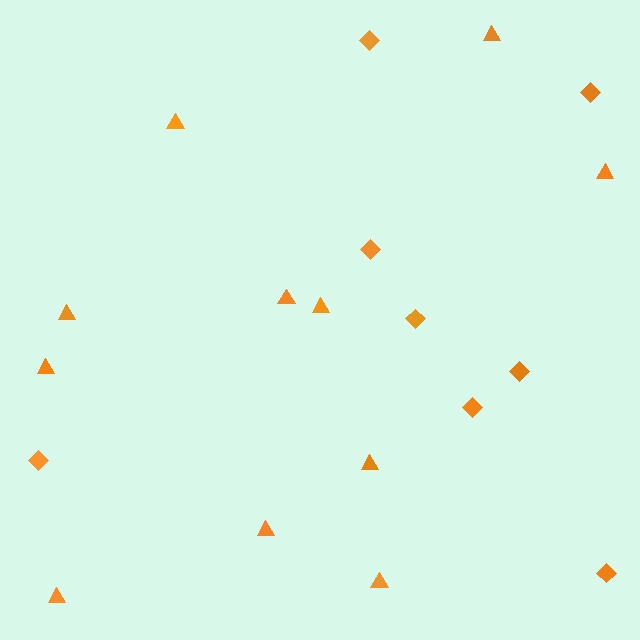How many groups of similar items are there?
There are 2 groups: one group of triangles (11) and one group of diamonds (8).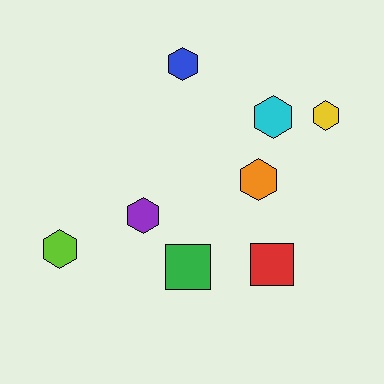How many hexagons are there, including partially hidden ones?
There are 6 hexagons.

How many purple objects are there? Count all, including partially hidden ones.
There is 1 purple object.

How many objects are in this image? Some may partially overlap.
There are 8 objects.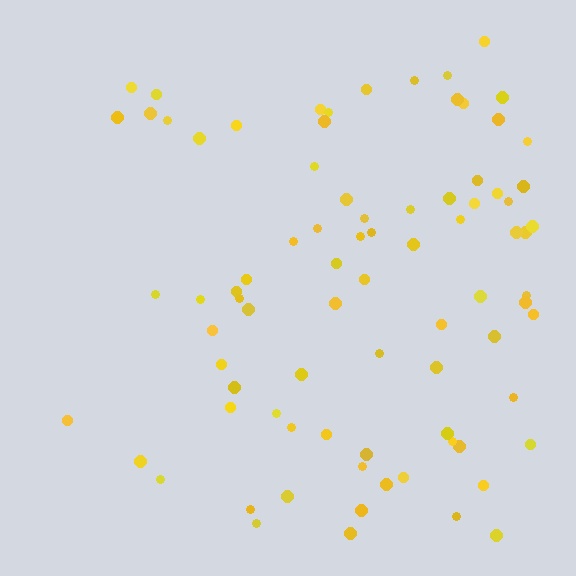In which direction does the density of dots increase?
From left to right, with the right side densest.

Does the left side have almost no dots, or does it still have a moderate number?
Still a moderate number, just noticeably fewer than the right.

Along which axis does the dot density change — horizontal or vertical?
Horizontal.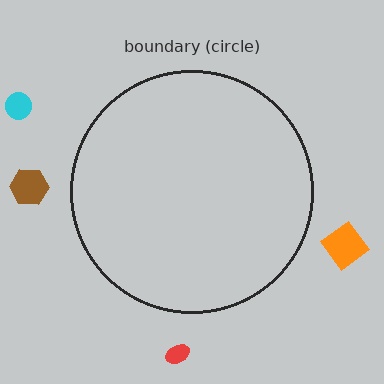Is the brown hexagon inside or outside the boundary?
Outside.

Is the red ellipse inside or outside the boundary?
Outside.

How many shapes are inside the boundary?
0 inside, 4 outside.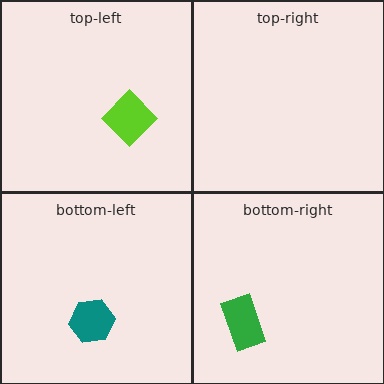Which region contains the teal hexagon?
The bottom-left region.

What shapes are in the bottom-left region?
The teal hexagon.